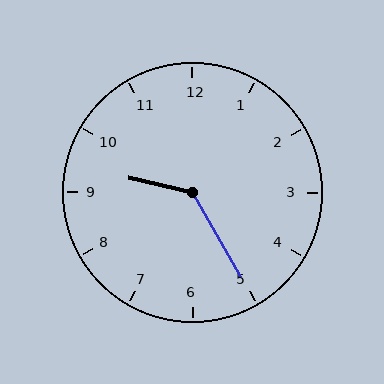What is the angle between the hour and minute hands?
Approximately 132 degrees.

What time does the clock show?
9:25.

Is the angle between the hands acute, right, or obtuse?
It is obtuse.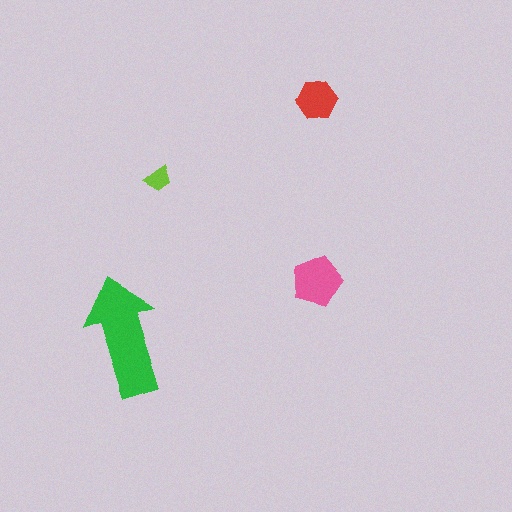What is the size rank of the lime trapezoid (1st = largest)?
4th.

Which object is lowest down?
The green arrow is bottommost.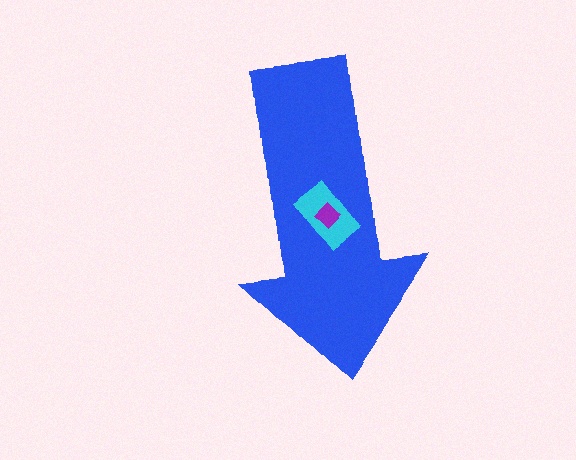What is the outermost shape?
The blue arrow.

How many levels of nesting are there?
3.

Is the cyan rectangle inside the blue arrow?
Yes.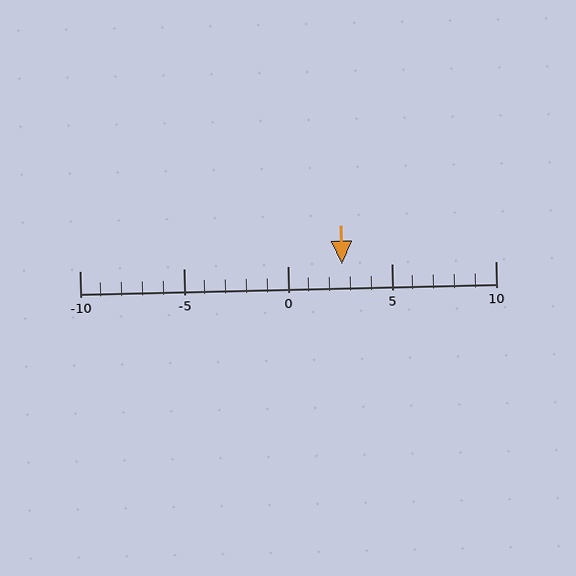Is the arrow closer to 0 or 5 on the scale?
The arrow is closer to 5.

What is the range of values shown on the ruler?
The ruler shows values from -10 to 10.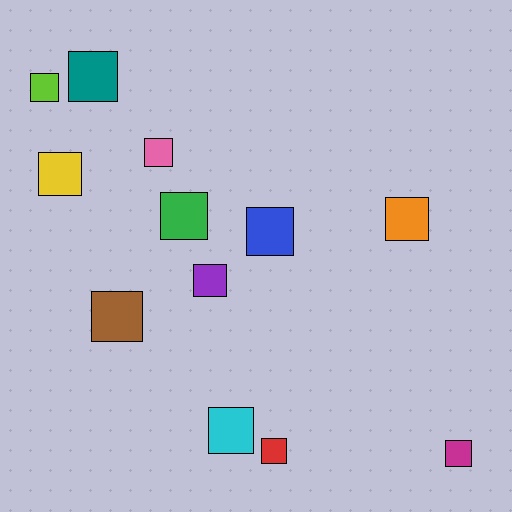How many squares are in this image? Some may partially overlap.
There are 12 squares.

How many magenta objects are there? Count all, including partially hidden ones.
There is 1 magenta object.